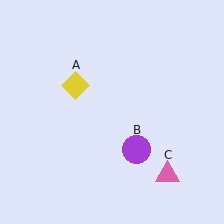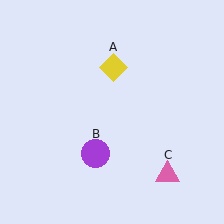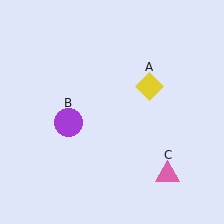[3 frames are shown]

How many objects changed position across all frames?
2 objects changed position: yellow diamond (object A), purple circle (object B).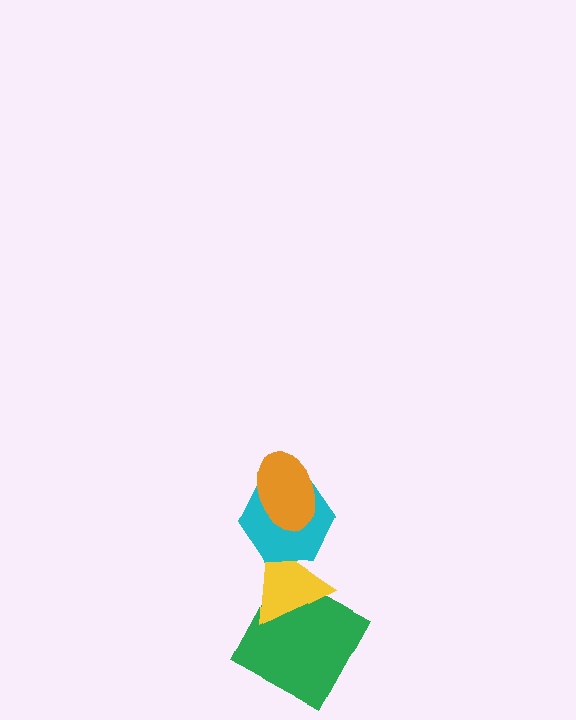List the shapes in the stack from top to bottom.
From top to bottom: the orange ellipse, the cyan hexagon, the yellow triangle, the green square.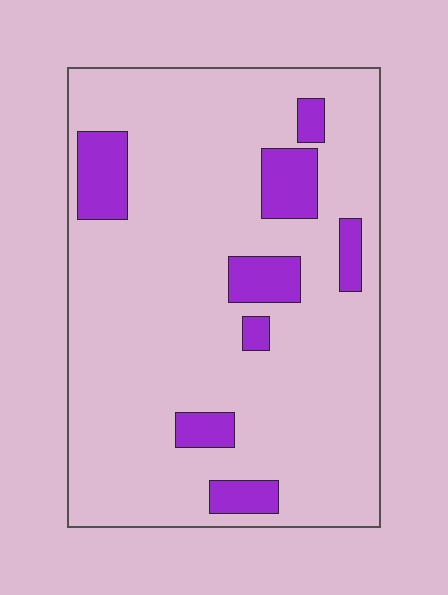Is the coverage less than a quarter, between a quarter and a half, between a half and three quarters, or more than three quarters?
Less than a quarter.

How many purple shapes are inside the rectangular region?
8.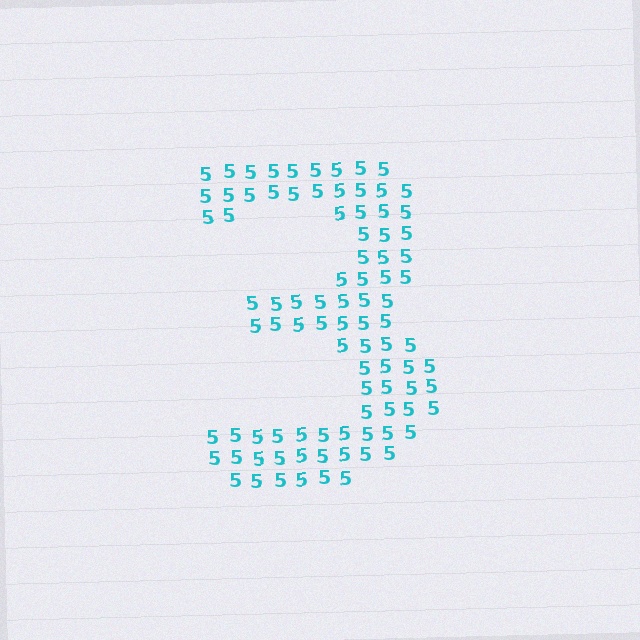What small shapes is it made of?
It is made of small digit 5's.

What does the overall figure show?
The overall figure shows the digit 3.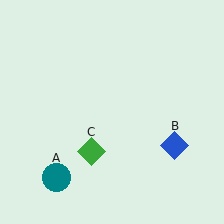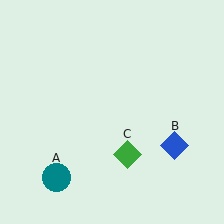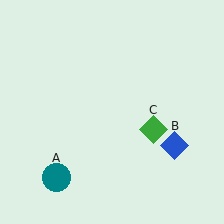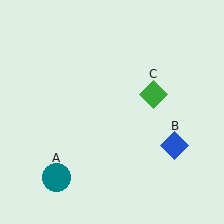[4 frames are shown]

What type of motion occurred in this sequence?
The green diamond (object C) rotated counterclockwise around the center of the scene.